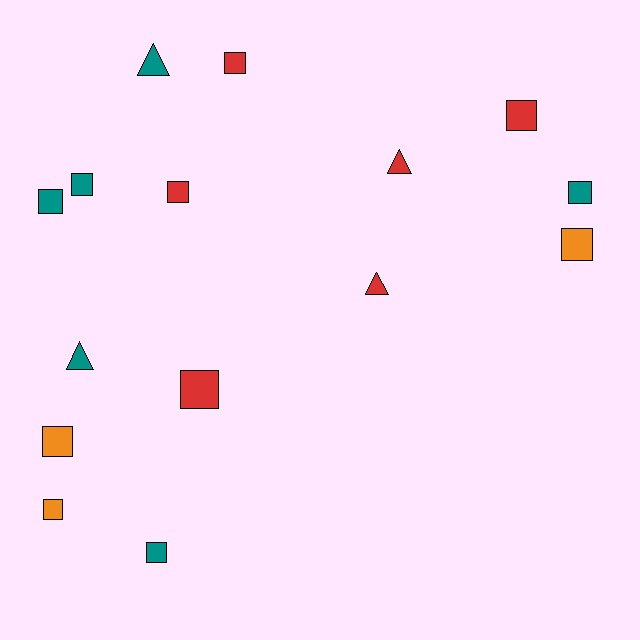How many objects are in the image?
There are 15 objects.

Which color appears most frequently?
Teal, with 6 objects.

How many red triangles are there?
There are 2 red triangles.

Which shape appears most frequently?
Square, with 11 objects.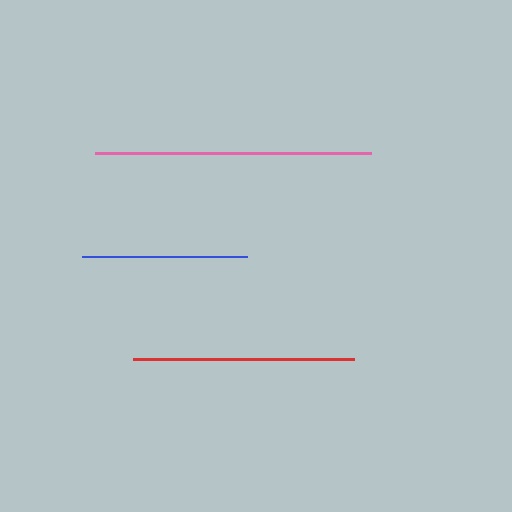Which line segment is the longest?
The pink line is the longest at approximately 276 pixels.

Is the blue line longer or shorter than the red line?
The red line is longer than the blue line.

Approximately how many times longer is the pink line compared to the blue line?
The pink line is approximately 1.7 times the length of the blue line.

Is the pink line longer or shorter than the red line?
The pink line is longer than the red line.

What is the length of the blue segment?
The blue segment is approximately 166 pixels long.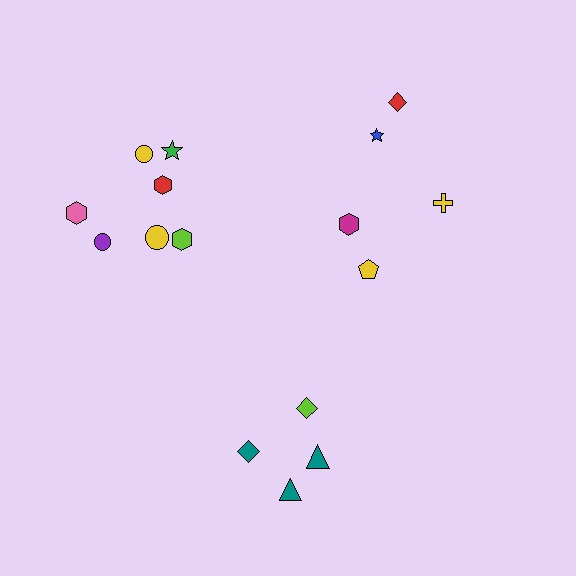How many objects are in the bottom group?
There are 4 objects.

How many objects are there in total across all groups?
There are 16 objects.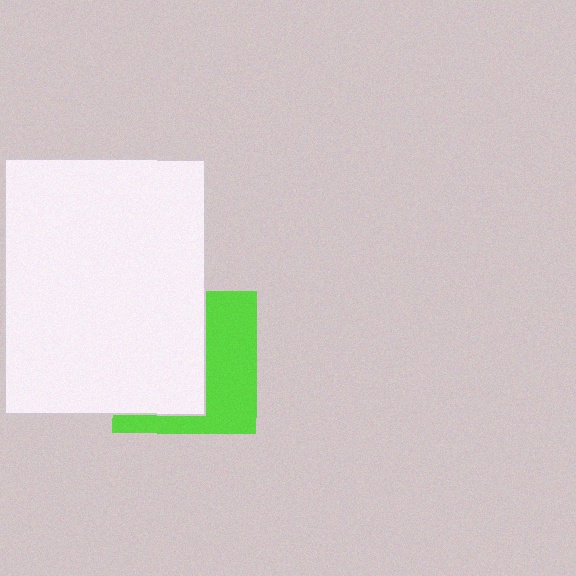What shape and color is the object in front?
The object in front is a white rectangle.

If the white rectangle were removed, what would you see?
You would see the complete lime square.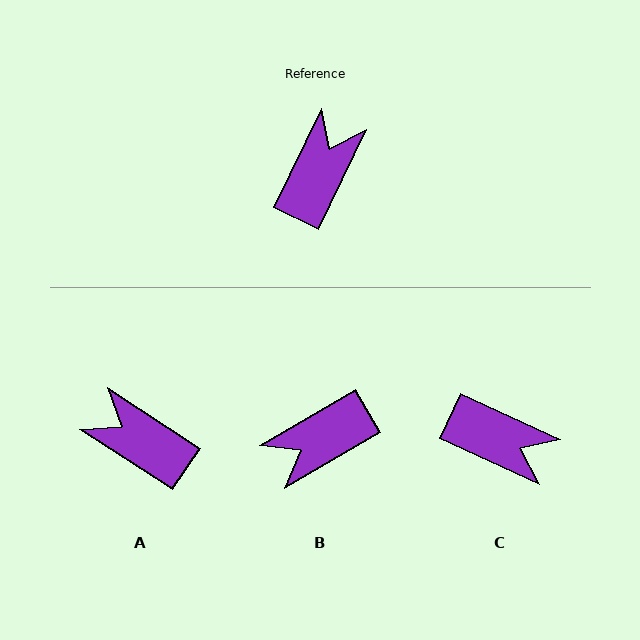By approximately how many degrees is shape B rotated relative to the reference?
Approximately 146 degrees counter-clockwise.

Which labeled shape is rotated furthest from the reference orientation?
B, about 146 degrees away.